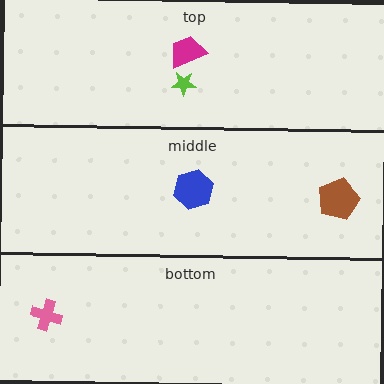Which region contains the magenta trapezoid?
The top region.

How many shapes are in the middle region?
2.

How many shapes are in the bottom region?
1.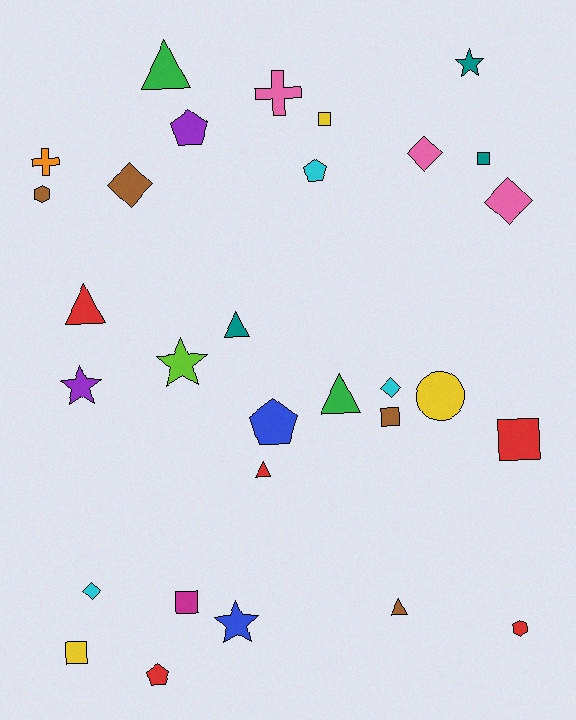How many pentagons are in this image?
There are 4 pentagons.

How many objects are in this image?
There are 30 objects.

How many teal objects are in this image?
There are 3 teal objects.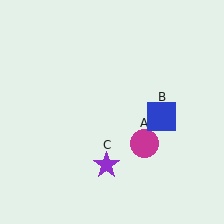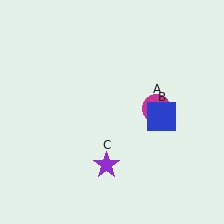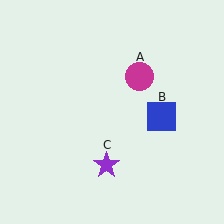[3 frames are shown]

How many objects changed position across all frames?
1 object changed position: magenta circle (object A).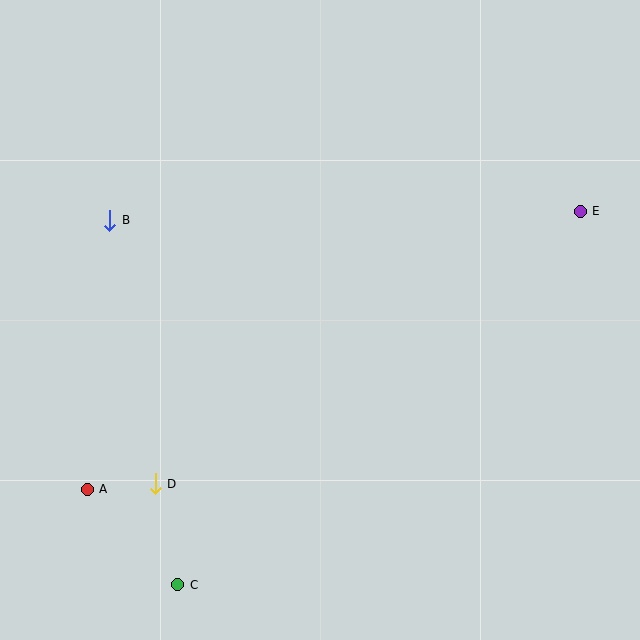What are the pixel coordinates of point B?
Point B is at (110, 220).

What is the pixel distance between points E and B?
The distance between E and B is 470 pixels.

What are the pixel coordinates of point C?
Point C is at (178, 585).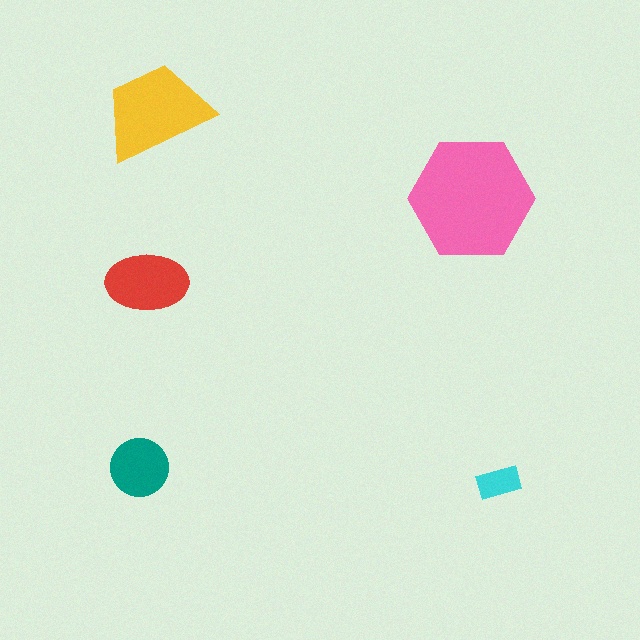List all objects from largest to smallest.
The pink hexagon, the yellow trapezoid, the red ellipse, the teal circle, the cyan rectangle.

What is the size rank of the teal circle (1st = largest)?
4th.